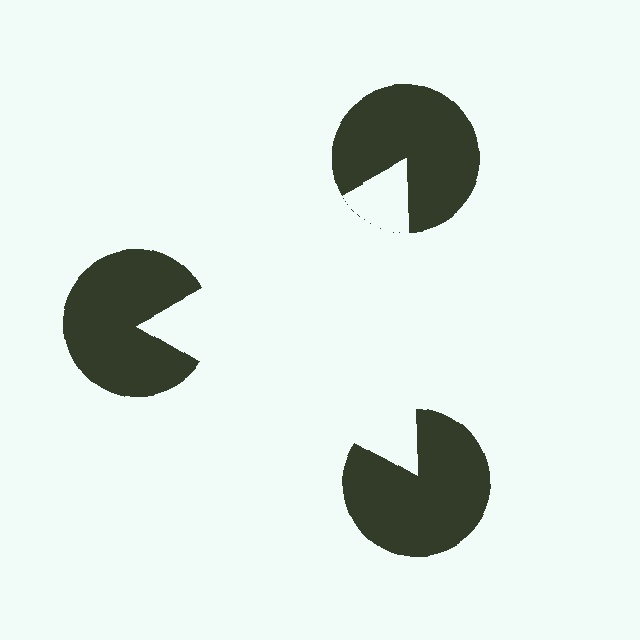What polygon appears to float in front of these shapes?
An illusory triangle — its edges are inferred from the aligned wedge cuts in the pac-man discs, not physically drawn.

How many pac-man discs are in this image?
There are 3 — one at each vertex of the illusory triangle.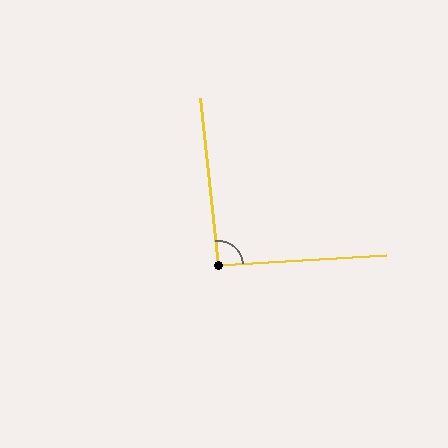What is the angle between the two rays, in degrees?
Approximately 93 degrees.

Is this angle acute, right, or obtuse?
It is approximately a right angle.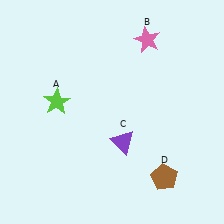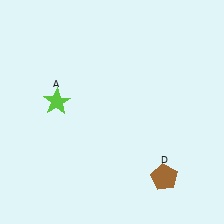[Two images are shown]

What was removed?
The pink star (B), the purple triangle (C) were removed in Image 2.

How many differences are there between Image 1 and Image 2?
There are 2 differences between the two images.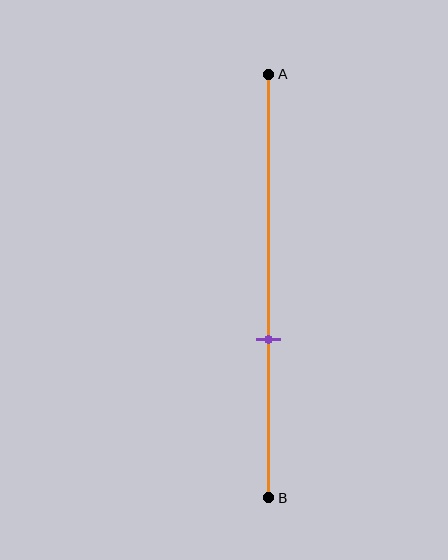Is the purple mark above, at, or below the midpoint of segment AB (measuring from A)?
The purple mark is below the midpoint of segment AB.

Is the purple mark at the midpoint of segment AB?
No, the mark is at about 65% from A, not at the 50% midpoint.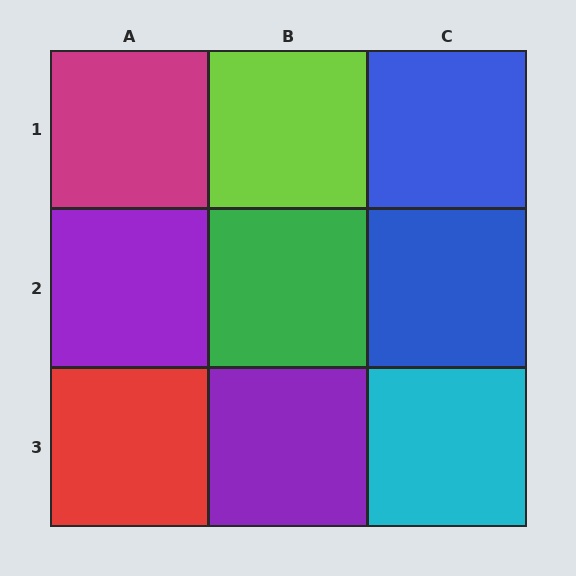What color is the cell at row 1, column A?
Magenta.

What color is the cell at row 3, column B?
Purple.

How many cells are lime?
1 cell is lime.